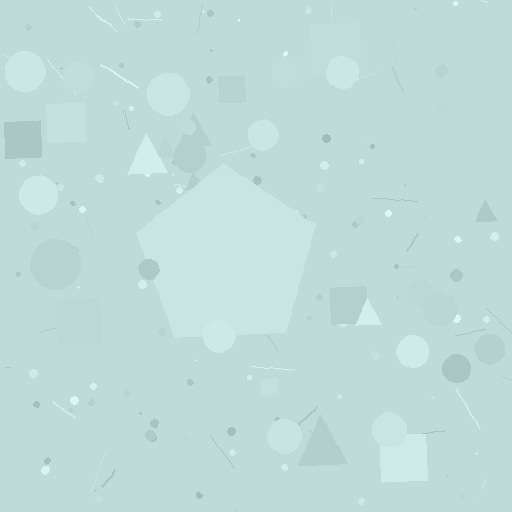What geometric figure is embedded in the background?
A pentagon is embedded in the background.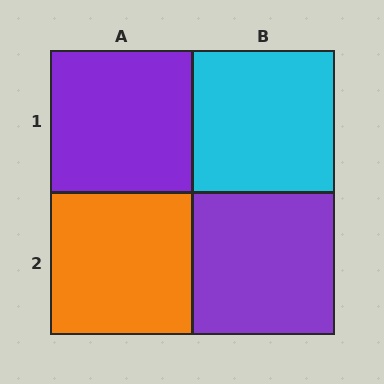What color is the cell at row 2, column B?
Purple.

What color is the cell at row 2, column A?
Orange.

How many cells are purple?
2 cells are purple.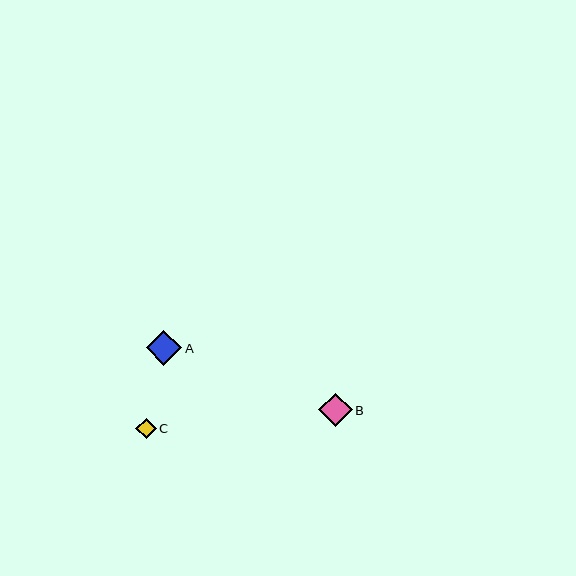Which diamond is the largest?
Diamond A is the largest with a size of approximately 35 pixels.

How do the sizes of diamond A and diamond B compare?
Diamond A and diamond B are approximately the same size.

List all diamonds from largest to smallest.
From largest to smallest: A, B, C.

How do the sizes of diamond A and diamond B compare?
Diamond A and diamond B are approximately the same size.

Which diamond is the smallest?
Diamond C is the smallest with a size of approximately 21 pixels.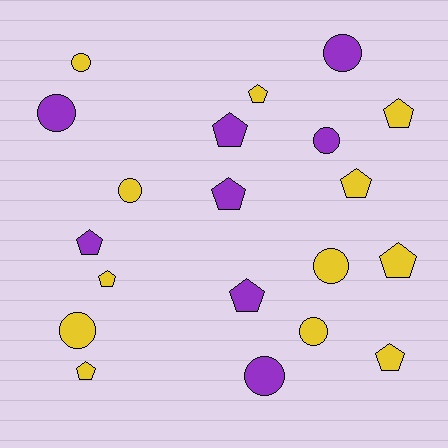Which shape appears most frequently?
Pentagon, with 11 objects.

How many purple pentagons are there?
There are 4 purple pentagons.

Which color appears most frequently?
Yellow, with 12 objects.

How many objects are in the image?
There are 20 objects.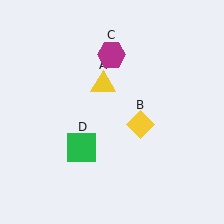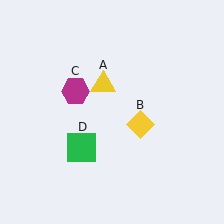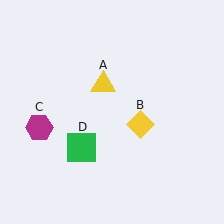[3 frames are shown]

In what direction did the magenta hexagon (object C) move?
The magenta hexagon (object C) moved down and to the left.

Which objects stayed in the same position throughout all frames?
Yellow triangle (object A) and yellow diamond (object B) and green square (object D) remained stationary.